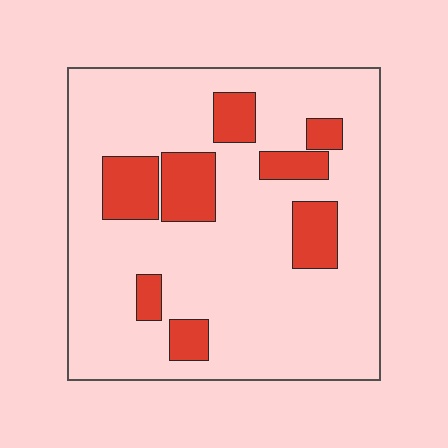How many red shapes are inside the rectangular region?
8.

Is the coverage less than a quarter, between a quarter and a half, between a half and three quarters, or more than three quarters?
Less than a quarter.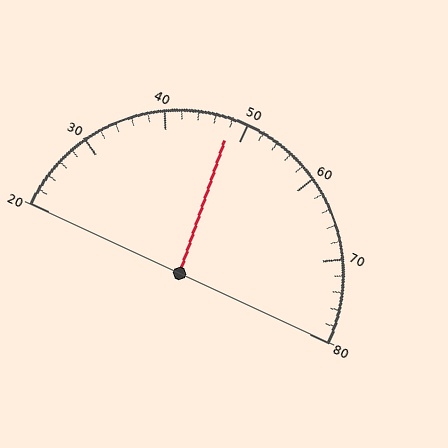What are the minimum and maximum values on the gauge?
The gauge ranges from 20 to 80.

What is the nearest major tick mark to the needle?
The nearest major tick mark is 50.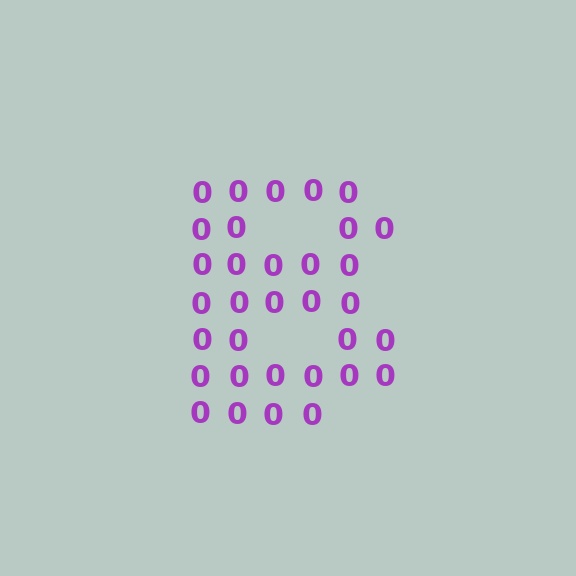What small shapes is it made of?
It is made of small digit 0's.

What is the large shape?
The large shape is the letter B.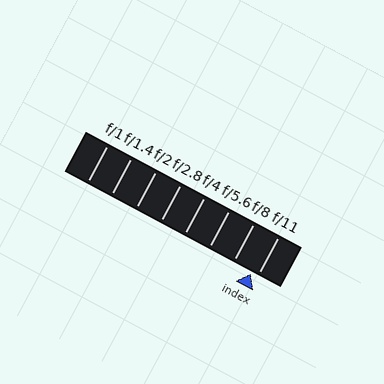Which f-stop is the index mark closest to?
The index mark is closest to f/11.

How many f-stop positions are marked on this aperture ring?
There are 8 f-stop positions marked.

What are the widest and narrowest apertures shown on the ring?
The widest aperture shown is f/1 and the narrowest is f/11.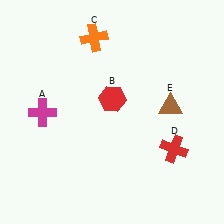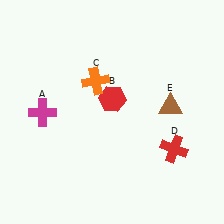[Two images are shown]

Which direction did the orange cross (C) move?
The orange cross (C) moved down.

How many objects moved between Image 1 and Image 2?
1 object moved between the two images.